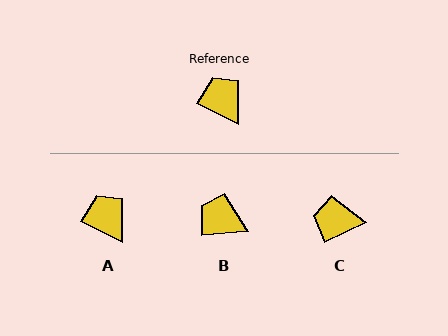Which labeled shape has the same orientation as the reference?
A.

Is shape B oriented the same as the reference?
No, it is off by about 32 degrees.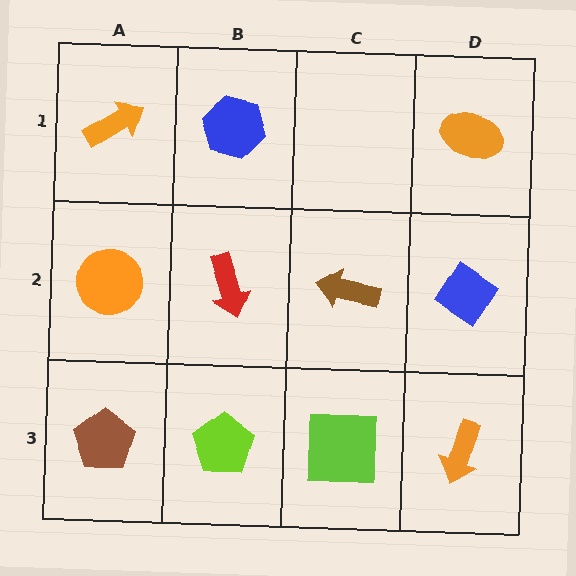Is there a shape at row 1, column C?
No, that cell is empty.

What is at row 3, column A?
A brown pentagon.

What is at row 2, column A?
An orange circle.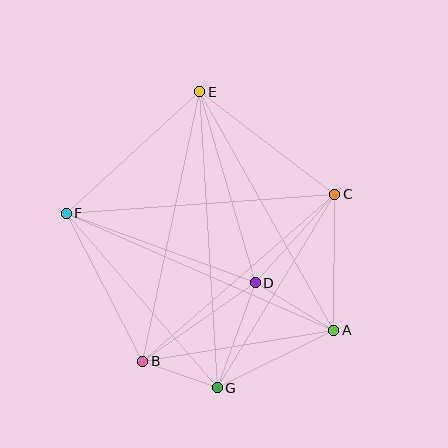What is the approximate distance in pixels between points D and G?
The distance between D and G is approximately 112 pixels.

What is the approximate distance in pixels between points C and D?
The distance between C and D is approximately 119 pixels.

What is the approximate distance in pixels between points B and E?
The distance between B and E is approximately 276 pixels.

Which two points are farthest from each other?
Points E and G are farthest from each other.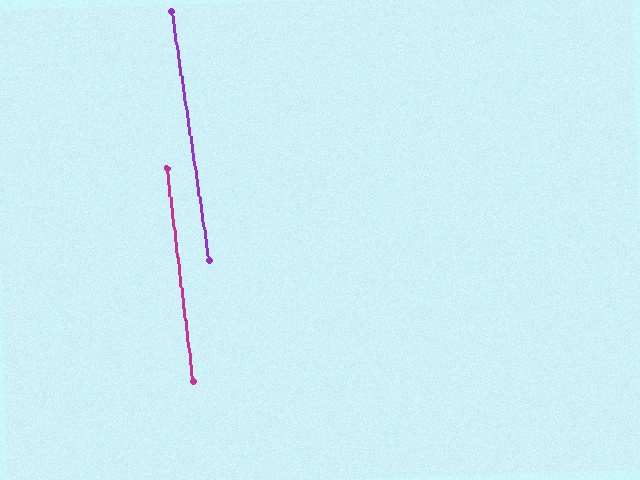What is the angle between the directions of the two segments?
Approximately 2 degrees.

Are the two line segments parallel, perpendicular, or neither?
Parallel — their directions differ by only 1.8°.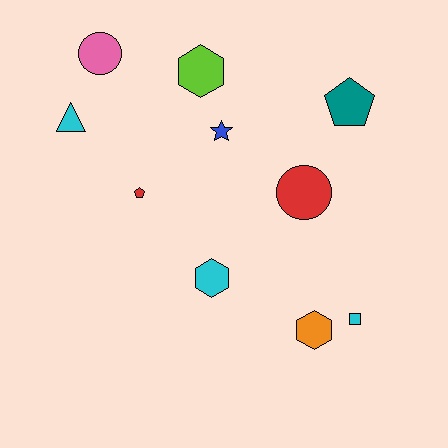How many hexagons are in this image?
There are 3 hexagons.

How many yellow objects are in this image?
There are no yellow objects.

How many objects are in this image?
There are 10 objects.